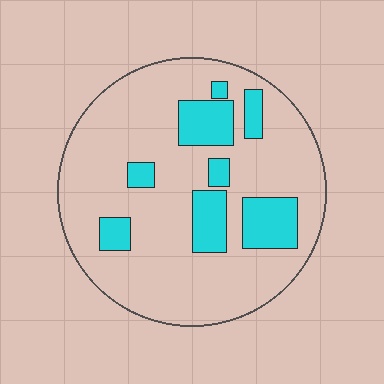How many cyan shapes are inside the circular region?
8.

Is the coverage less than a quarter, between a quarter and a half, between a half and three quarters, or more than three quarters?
Less than a quarter.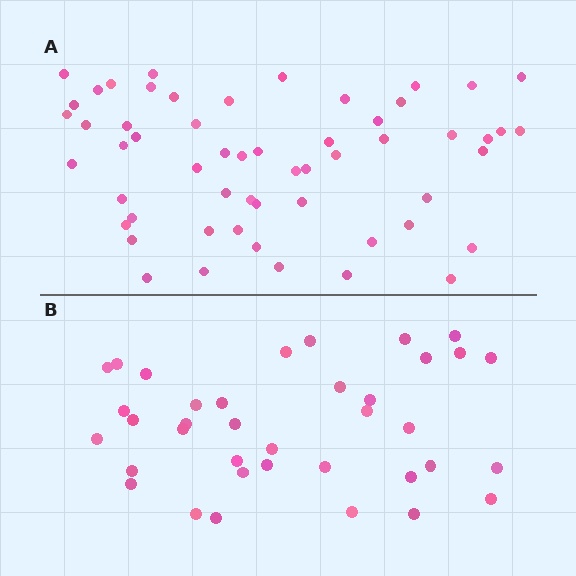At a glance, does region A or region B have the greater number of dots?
Region A (the top region) has more dots.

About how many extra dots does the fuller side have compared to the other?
Region A has approximately 20 more dots than region B.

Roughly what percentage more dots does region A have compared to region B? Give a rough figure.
About 50% more.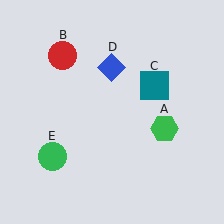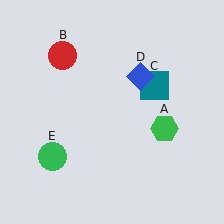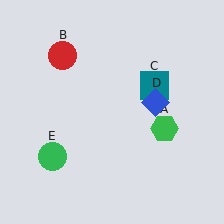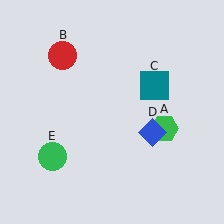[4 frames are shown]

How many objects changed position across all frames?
1 object changed position: blue diamond (object D).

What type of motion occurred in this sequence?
The blue diamond (object D) rotated clockwise around the center of the scene.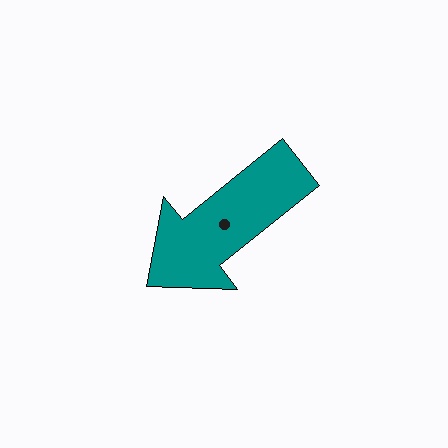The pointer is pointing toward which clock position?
Roughly 8 o'clock.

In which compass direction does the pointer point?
Southwest.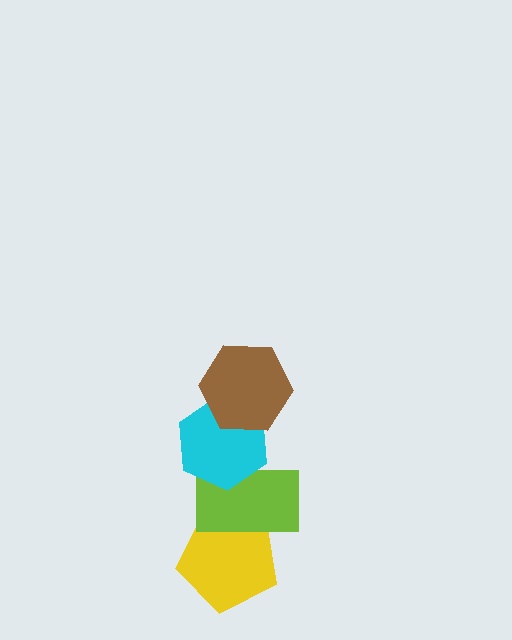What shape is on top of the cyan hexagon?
The brown hexagon is on top of the cyan hexagon.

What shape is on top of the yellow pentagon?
The lime rectangle is on top of the yellow pentagon.